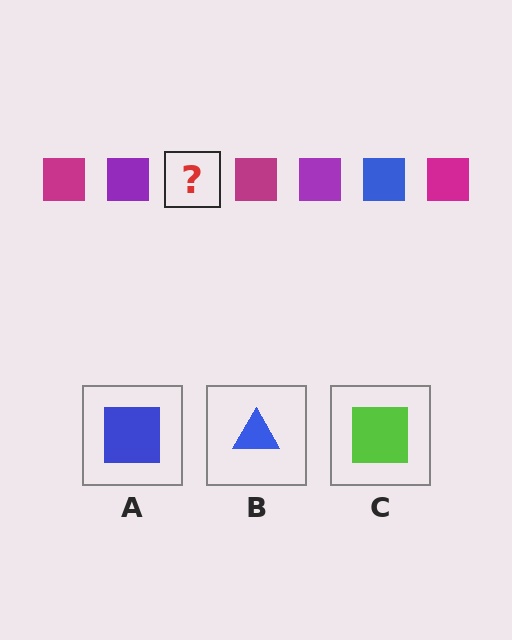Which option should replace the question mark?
Option A.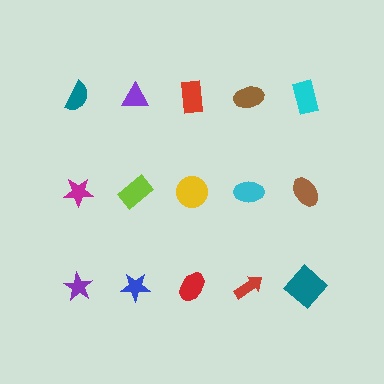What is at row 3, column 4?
A red arrow.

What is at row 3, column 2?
A blue star.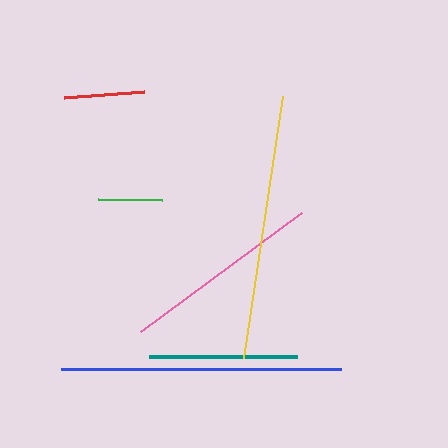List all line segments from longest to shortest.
From longest to shortest: blue, yellow, pink, teal, red, green.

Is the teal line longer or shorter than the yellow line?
The yellow line is longer than the teal line.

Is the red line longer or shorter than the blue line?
The blue line is longer than the red line.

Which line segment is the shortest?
The green line is the shortest at approximately 65 pixels.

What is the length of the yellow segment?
The yellow segment is approximately 265 pixels long.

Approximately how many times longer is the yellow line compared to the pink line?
The yellow line is approximately 1.3 times the length of the pink line.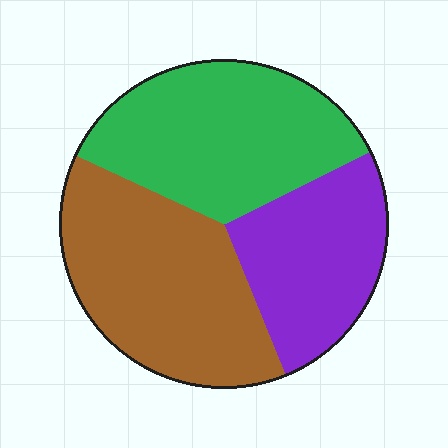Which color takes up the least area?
Purple, at roughly 25%.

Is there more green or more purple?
Green.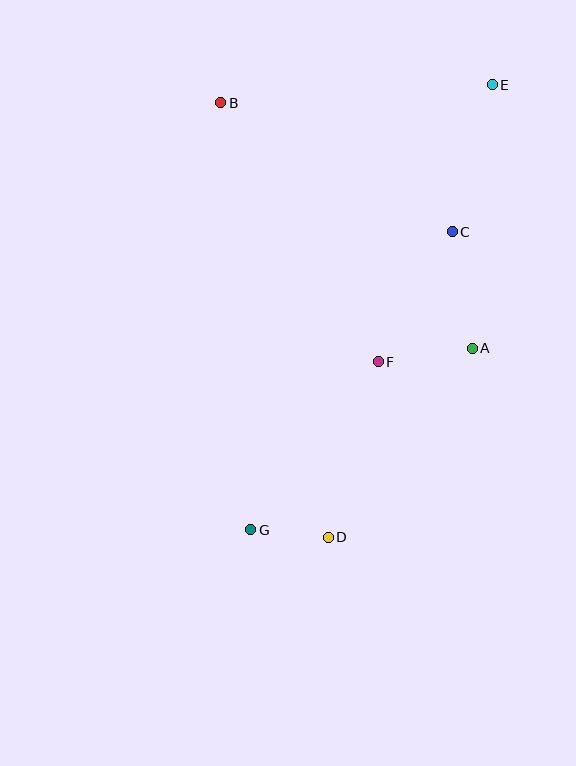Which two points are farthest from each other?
Points E and G are farthest from each other.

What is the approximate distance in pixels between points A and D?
The distance between A and D is approximately 238 pixels.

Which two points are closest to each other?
Points D and G are closest to each other.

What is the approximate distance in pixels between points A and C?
The distance between A and C is approximately 118 pixels.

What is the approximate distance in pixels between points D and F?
The distance between D and F is approximately 182 pixels.